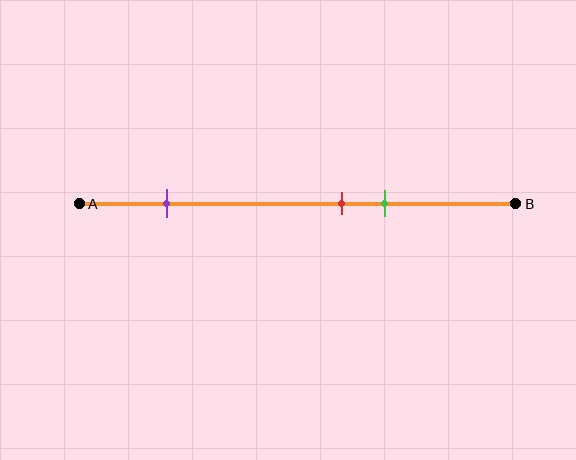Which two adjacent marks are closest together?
The red and green marks are the closest adjacent pair.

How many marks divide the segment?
There are 3 marks dividing the segment.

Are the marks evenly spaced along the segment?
No, the marks are not evenly spaced.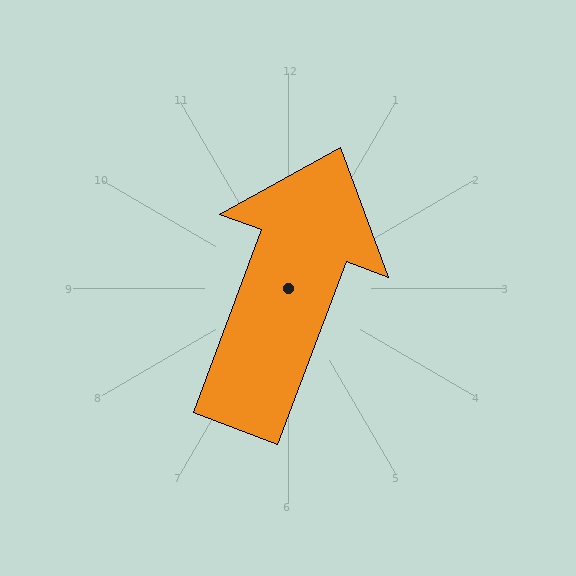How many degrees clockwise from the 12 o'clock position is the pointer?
Approximately 21 degrees.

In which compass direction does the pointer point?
North.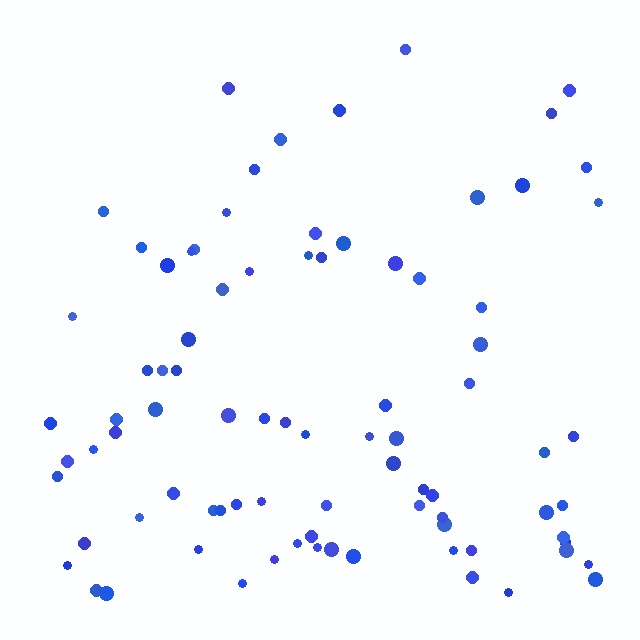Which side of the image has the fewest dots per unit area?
The top.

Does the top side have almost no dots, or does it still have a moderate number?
Still a moderate number, just noticeably fewer than the bottom.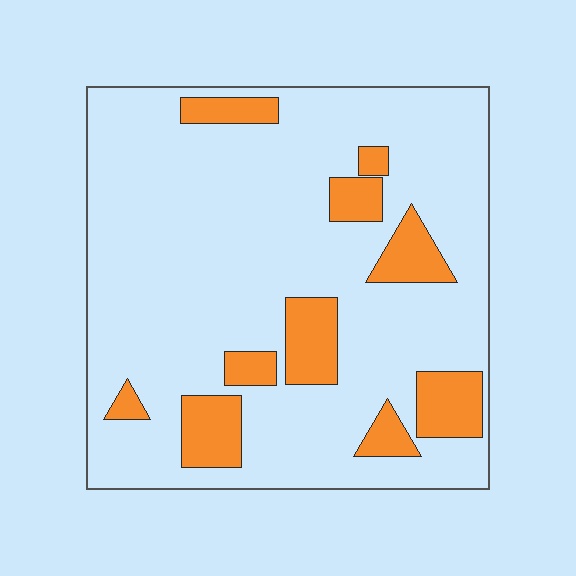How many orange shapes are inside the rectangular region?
10.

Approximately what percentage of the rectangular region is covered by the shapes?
Approximately 15%.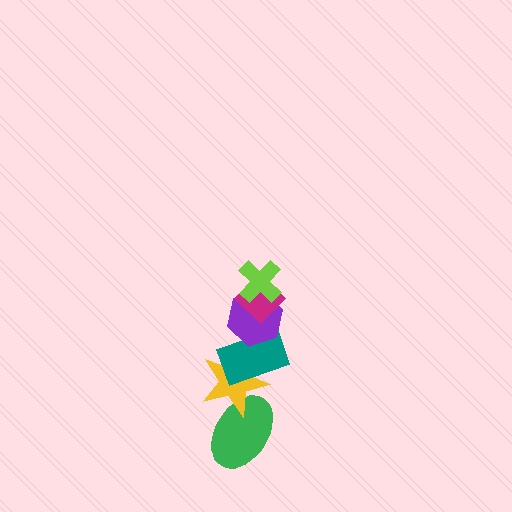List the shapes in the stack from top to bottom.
From top to bottom: the lime cross, the magenta diamond, the purple hexagon, the teal rectangle, the yellow star, the green ellipse.